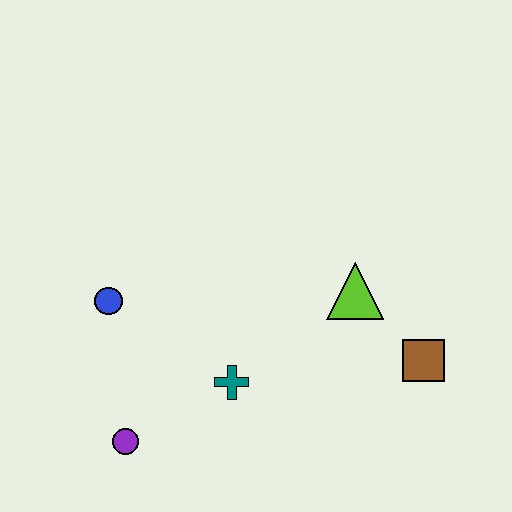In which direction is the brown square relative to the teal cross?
The brown square is to the right of the teal cross.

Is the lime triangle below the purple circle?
No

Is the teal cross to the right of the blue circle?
Yes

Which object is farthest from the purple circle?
The brown square is farthest from the purple circle.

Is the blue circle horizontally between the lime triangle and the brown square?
No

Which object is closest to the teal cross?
The purple circle is closest to the teal cross.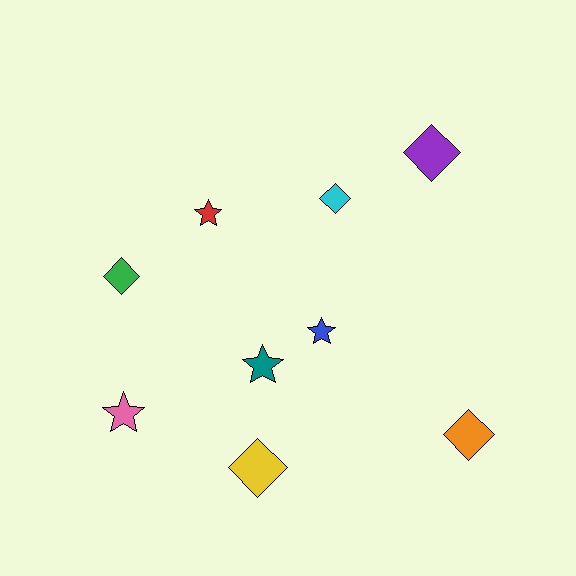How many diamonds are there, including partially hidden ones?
There are 5 diamonds.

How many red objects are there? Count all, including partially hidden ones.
There is 1 red object.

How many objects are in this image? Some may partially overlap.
There are 9 objects.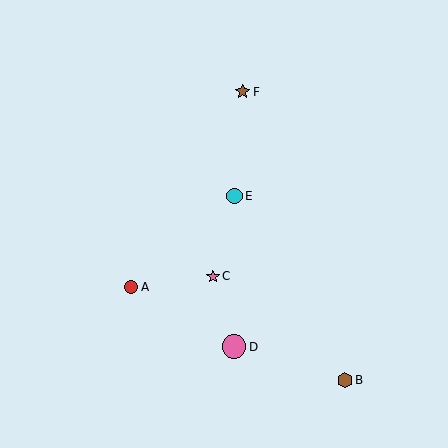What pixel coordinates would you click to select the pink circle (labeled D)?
Click at (234, 347) to select the pink circle D.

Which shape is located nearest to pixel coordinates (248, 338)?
The pink circle (labeled D) at (234, 347) is nearest to that location.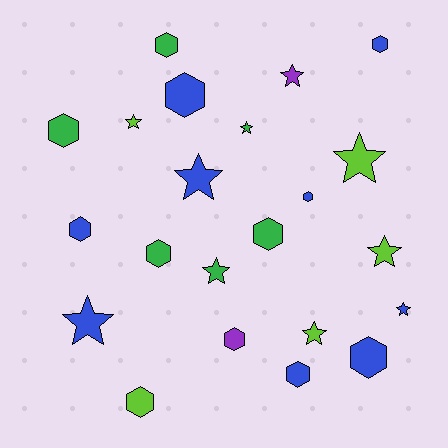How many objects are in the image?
There are 22 objects.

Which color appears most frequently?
Blue, with 9 objects.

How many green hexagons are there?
There are 4 green hexagons.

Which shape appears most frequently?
Hexagon, with 12 objects.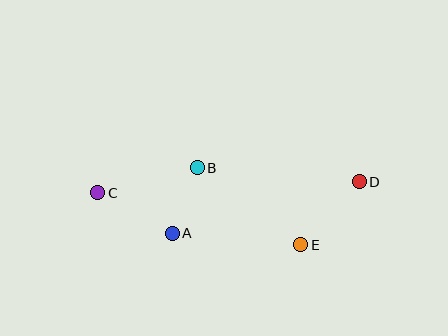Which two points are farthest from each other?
Points C and D are farthest from each other.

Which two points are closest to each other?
Points A and B are closest to each other.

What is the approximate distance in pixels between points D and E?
The distance between D and E is approximately 86 pixels.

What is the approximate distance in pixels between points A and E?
The distance between A and E is approximately 129 pixels.